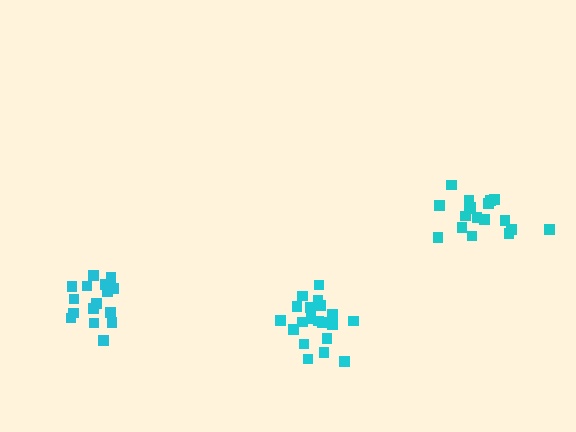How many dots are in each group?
Group 1: 16 dots, Group 2: 20 dots, Group 3: 19 dots (55 total).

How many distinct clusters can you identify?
There are 3 distinct clusters.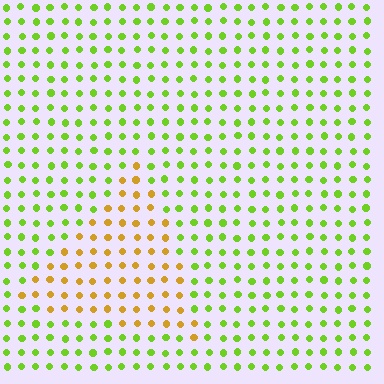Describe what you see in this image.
The image is filled with small lime elements in a uniform arrangement. A triangle-shaped region is visible where the elements are tinted to a slightly different hue, forming a subtle color boundary.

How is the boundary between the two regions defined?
The boundary is defined purely by a slight shift in hue (about 51 degrees). Spacing, size, and orientation are identical on both sides.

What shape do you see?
I see a triangle.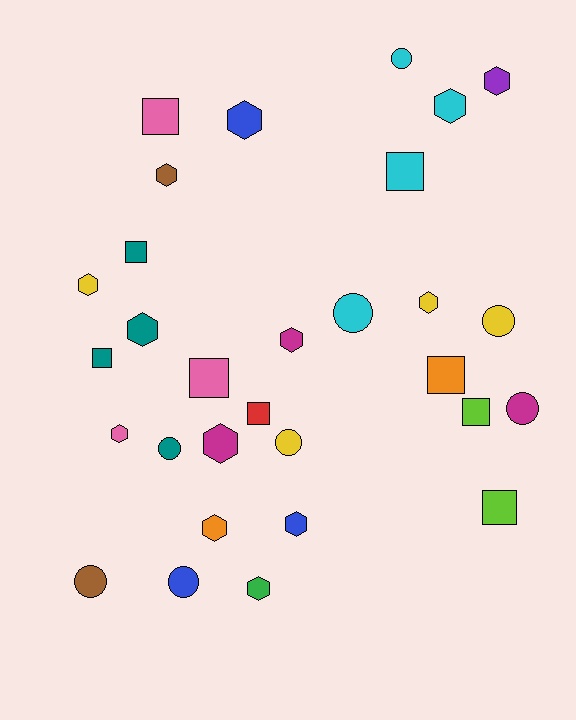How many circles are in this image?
There are 8 circles.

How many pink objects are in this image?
There are 3 pink objects.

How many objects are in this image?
There are 30 objects.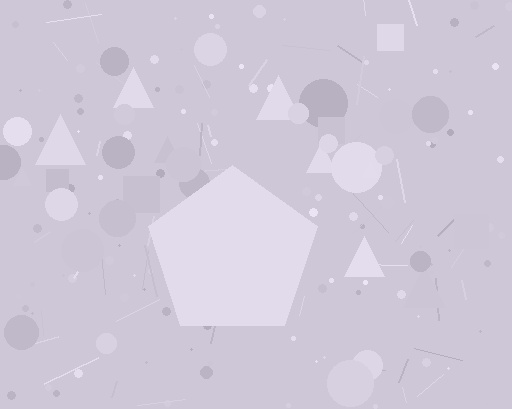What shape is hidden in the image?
A pentagon is hidden in the image.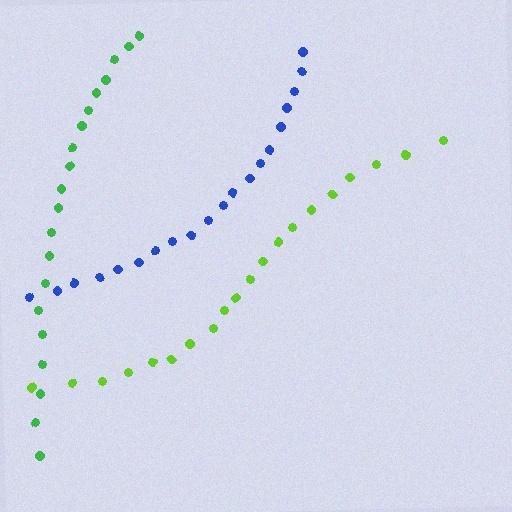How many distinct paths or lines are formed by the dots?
There are 3 distinct paths.